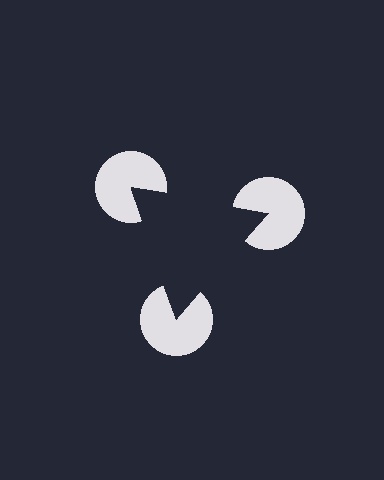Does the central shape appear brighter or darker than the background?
It typically appears slightly darker than the background, even though no actual brightness change is drawn.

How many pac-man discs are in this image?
There are 3 — one at each vertex of the illusory triangle.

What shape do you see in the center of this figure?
An illusory triangle — its edges are inferred from the aligned wedge cuts in the pac-man discs, not physically drawn.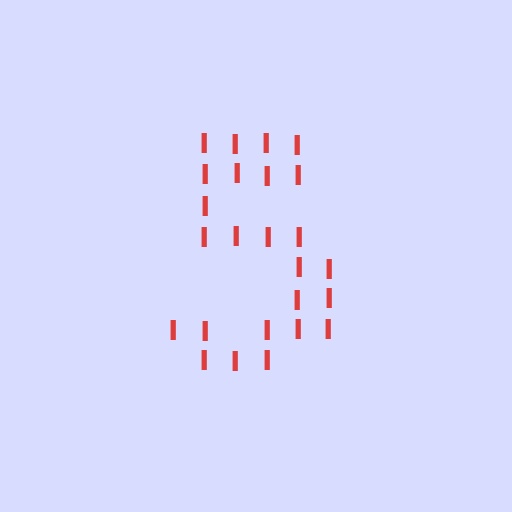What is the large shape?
The large shape is the digit 5.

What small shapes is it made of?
It is made of small letter I's.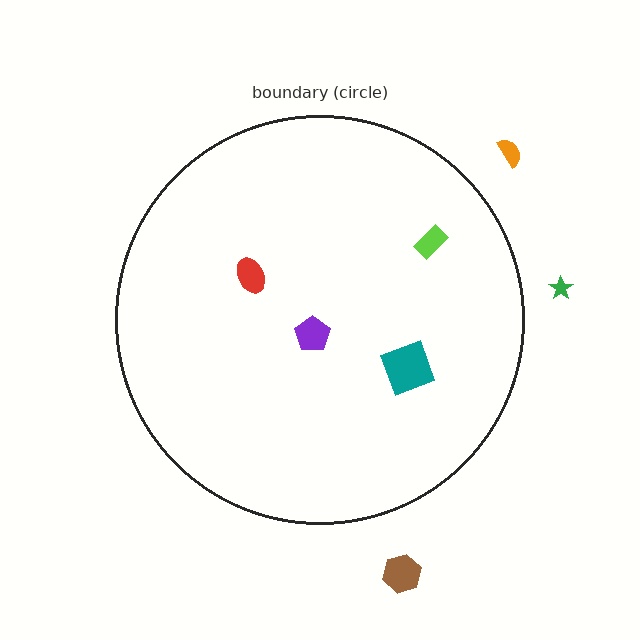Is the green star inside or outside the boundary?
Outside.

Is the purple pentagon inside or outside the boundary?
Inside.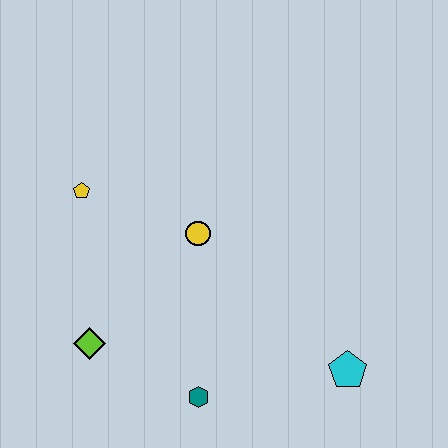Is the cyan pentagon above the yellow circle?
No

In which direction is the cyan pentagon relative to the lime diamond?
The cyan pentagon is to the right of the lime diamond.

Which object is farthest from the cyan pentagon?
The yellow pentagon is farthest from the cyan pentagon.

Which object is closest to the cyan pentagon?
The teal hexagon is closest to the cyan pentagon.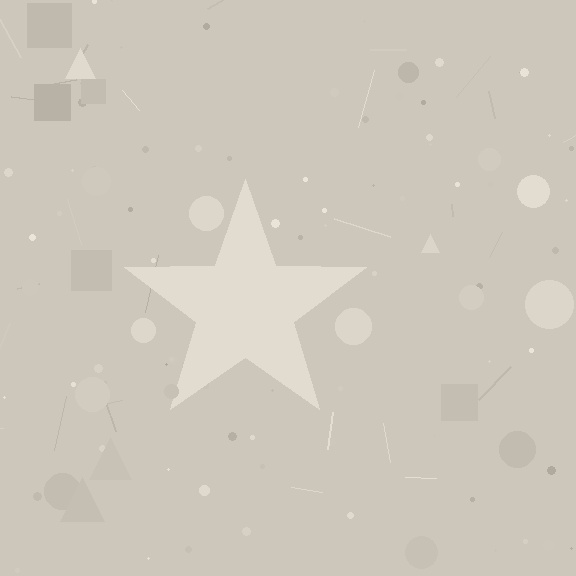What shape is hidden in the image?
A star is hidden in the image.